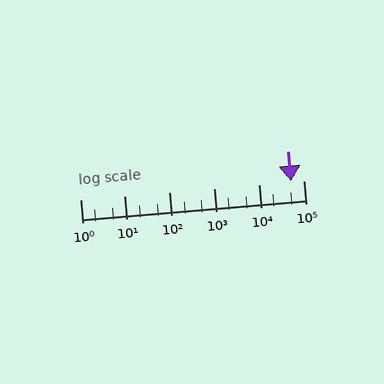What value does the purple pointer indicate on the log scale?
The pointer indicates approximately 52000.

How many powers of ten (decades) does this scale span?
The scale spans 5 decades, from 1 to 100000.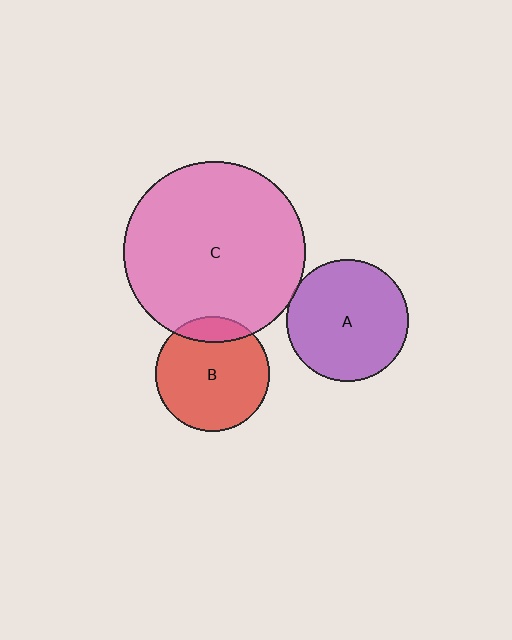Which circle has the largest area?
Circle C (pink).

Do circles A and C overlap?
Yes.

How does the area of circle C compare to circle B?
Approximately 2.5 times.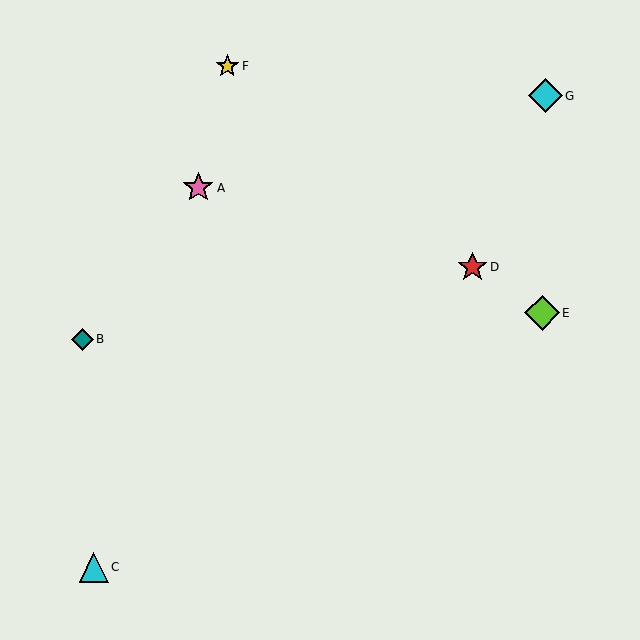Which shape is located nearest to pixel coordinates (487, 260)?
The red star (labeled D) at (473, 267) is nearest to that location.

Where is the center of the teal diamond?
The center of the teal diamond is at (82, 339).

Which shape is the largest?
The lime diamond (labeled E) is the largest.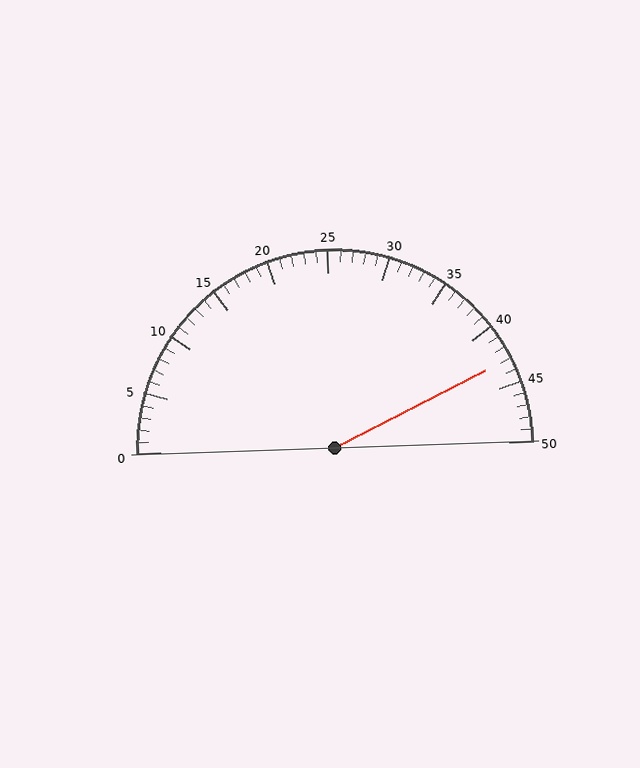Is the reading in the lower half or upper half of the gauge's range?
The reading is in the upper half of the range (0 to 50).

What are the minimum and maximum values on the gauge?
The gauge ranges from 0 to 50.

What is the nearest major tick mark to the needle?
The nearest major tick mark is 45.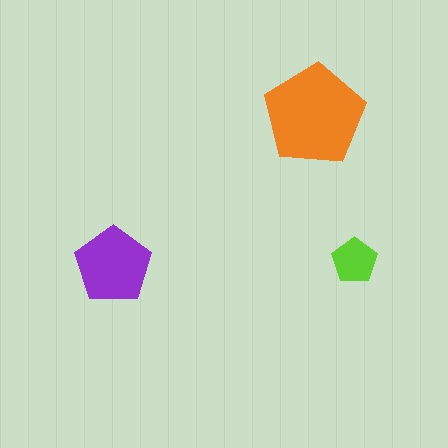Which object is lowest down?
The purple pentagon is bottommost.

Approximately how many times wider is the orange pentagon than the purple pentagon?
About 1.5 times wider.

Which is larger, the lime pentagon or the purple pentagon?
The purple one.